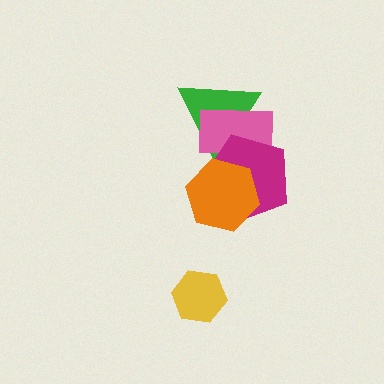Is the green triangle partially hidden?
Yes, it is partially covered by another shape.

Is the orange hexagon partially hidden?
No, no other shape covers it.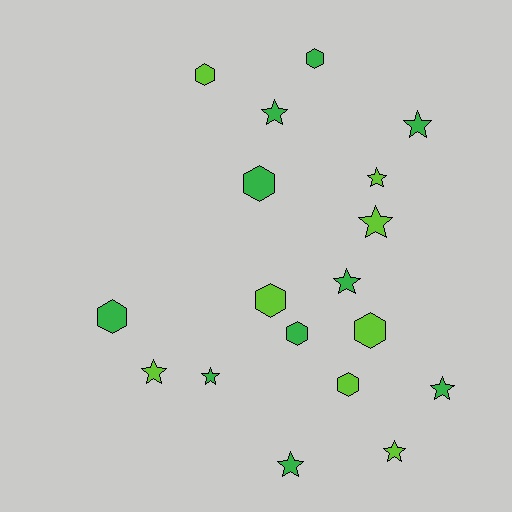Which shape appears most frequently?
Star, with 10 objects.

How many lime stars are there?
There are 4 lime stars.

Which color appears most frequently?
Green, with 10 objects.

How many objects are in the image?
There are 18 objects.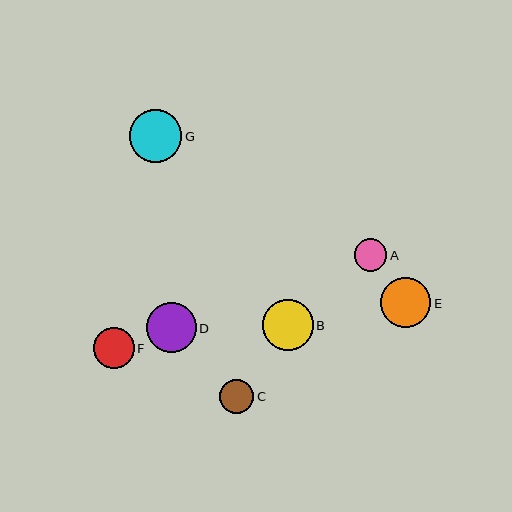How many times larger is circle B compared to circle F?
Circle B is approximately 1.3 times the size of circle F.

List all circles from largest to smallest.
From largest to smallest: G, B, E, D, F, C, A.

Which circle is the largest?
Circle G is the largest with a size of approximately 53 pixels.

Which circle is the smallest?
Circle A is the smallest with a size of approximately 33 pixels.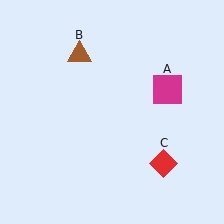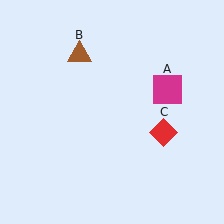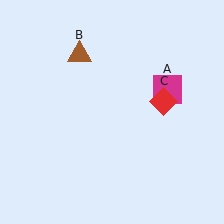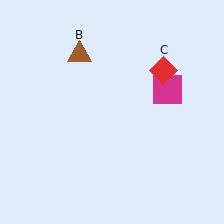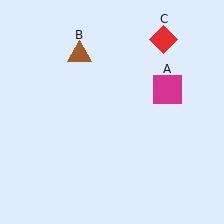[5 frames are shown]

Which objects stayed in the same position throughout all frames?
Magenta square (object A) and brown triangle (object B) remained stationary.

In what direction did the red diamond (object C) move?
The red diamond (object C) moved up.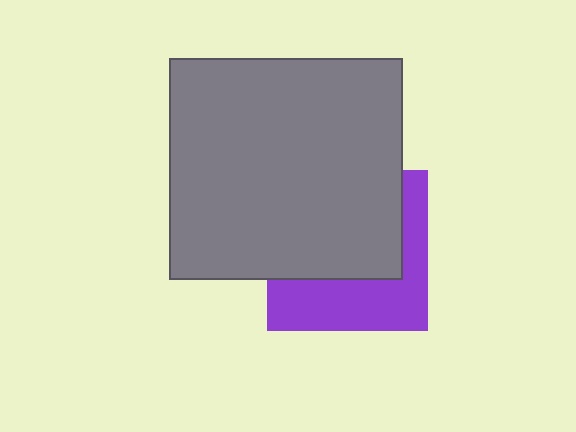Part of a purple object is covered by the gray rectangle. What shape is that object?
It is a square.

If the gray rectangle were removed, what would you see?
You would see the complete purple square.